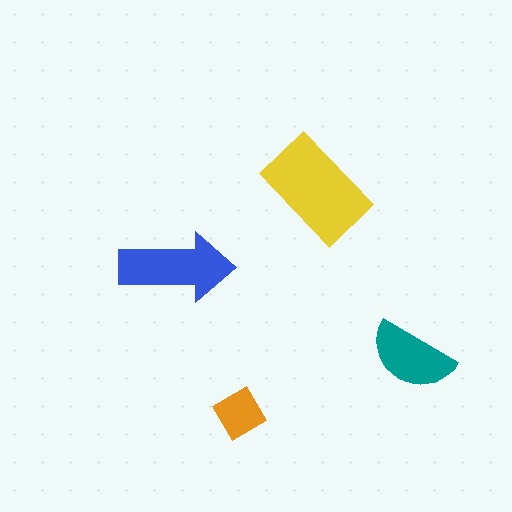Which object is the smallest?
The orange diamond.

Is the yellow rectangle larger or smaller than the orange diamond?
Larger.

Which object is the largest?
The yellow rectangle.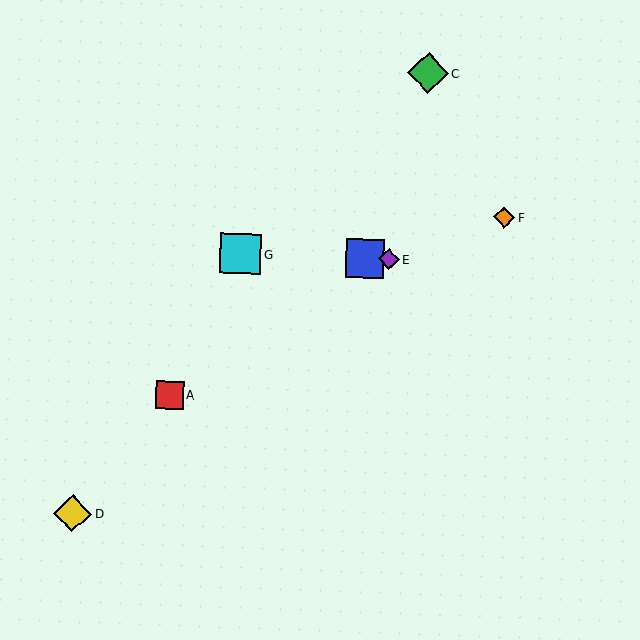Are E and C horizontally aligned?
No, E is at y≈259 and C is at y≈73.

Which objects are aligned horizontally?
Objects B, E, G are aligned horizontally.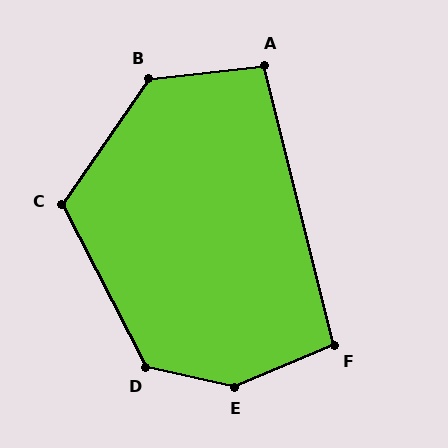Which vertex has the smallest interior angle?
A, at approximately 97 degrees.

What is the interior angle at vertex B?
Approximately 131 degrees (obtuse).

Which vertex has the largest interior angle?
E, at approximately 145 degrees.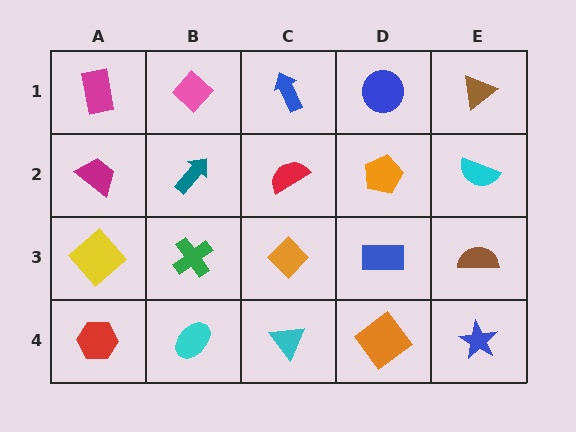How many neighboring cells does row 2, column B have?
4.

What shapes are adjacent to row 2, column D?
A blue circle (row 1, column D), a blue rectangle (row 3, column D), a red semicircle (row 2, column C), a cyan semicircle (row 2, column E).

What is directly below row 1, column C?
A red semicircle.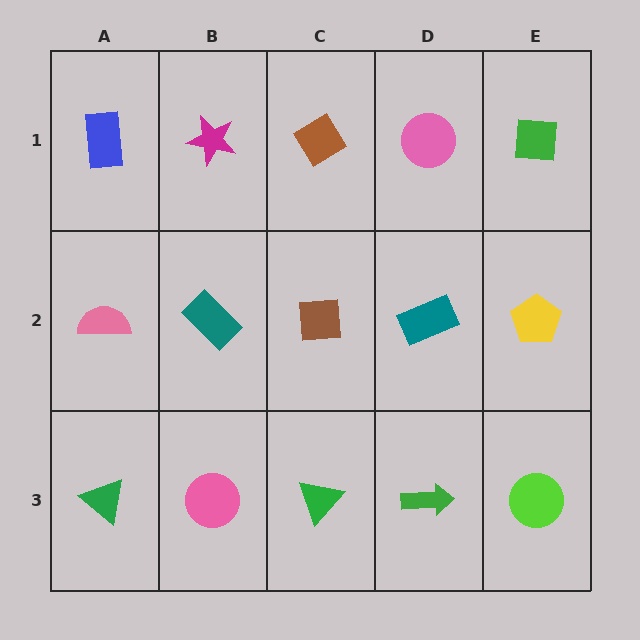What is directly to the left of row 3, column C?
A pink circle.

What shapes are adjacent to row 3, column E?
A yellow pentagon (row 2, column E), a green arrow (row 3, column D).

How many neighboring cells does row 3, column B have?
3.